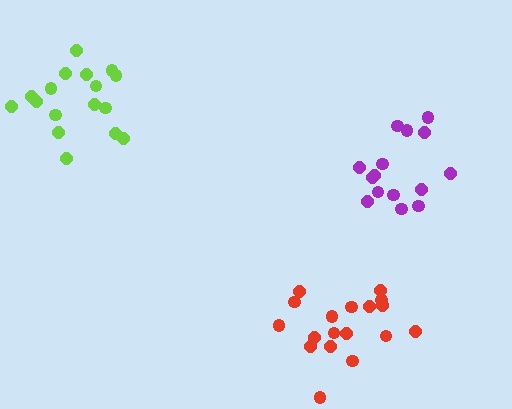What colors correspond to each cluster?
The clusters are colored: lime, purple, red.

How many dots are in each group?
Group 1: 17 dots, Group 2: 15 dots, Group 3: 18 dots (50 total).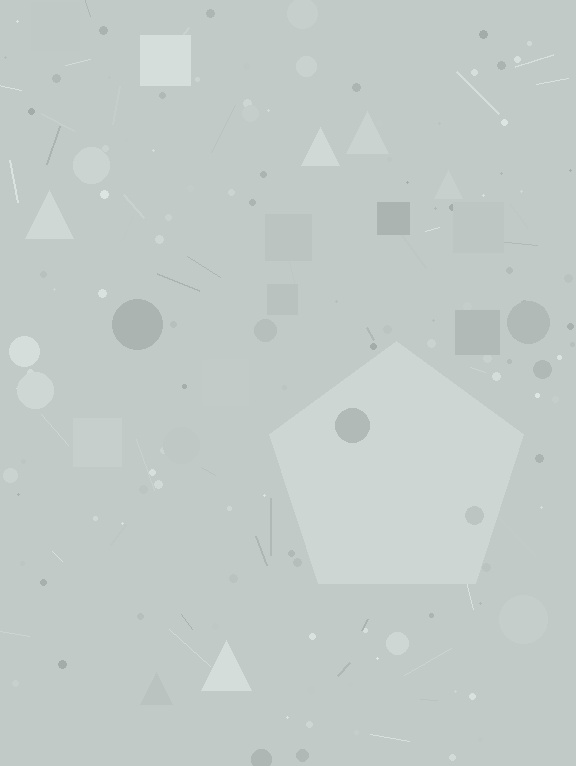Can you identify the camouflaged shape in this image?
The camouflaged shape is a pentagon.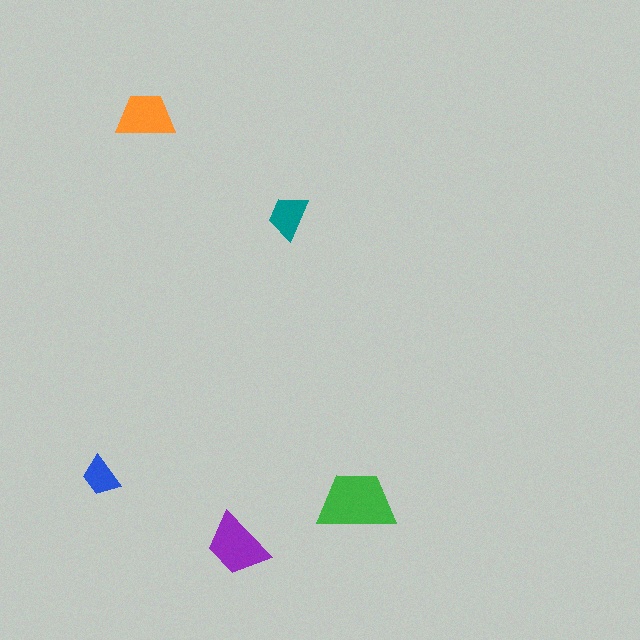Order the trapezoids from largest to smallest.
the green one, the purple one, the orange one, the teal one, the blue one.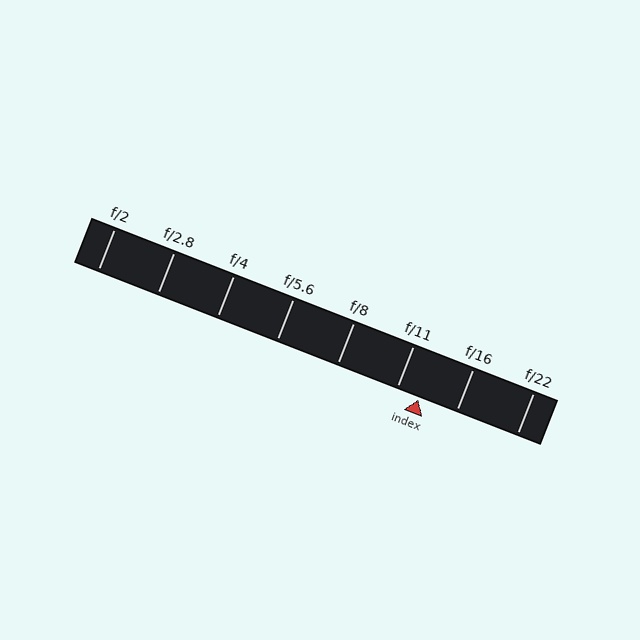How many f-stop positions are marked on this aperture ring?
There are 8 f-stop positions marked.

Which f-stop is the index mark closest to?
The index mark is closest to f/11.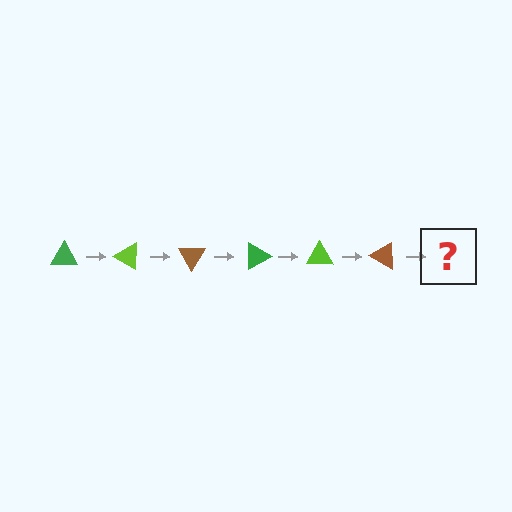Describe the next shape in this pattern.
It should be a green triangle, rotated 180 degrees from the start.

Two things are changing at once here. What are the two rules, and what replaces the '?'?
The two rules are that it rotates 30 degrees each step and the color cycles through green, lime, and brown. The '?' should be a green triangle, rotated 180 degrees from the start.